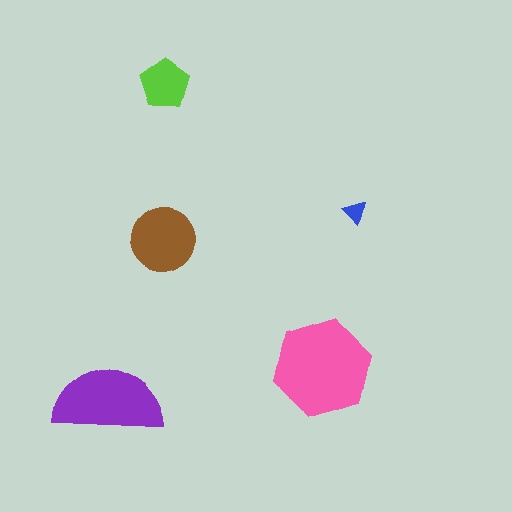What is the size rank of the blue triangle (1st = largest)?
5th.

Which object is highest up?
The lime pentagon is topmost.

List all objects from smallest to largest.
The blue triangle, the lime pentagon, the brown circle, the purple semicircle, the pink hexagon.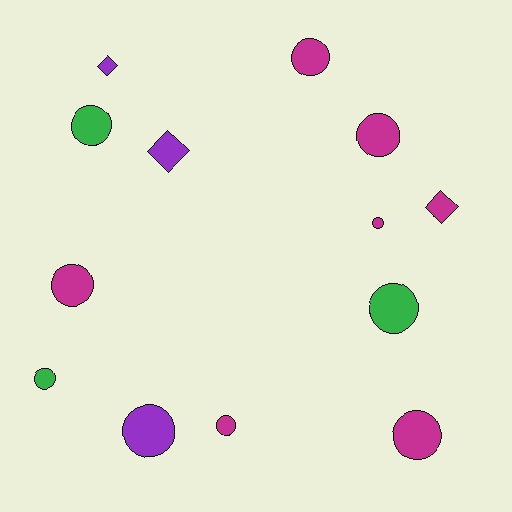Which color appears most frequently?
Magenta, with 7 objects.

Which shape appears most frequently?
Circle, with 10 objects.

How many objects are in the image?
There are 13 objects.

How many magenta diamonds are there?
There is 1 magenta diamond.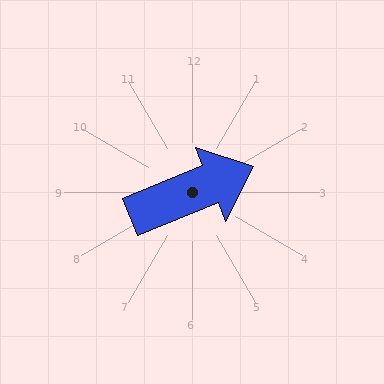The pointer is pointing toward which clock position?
Roughly 2 o'clock.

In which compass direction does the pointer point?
East.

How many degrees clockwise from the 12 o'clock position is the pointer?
Approximately 68 degrees.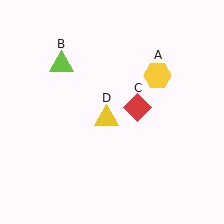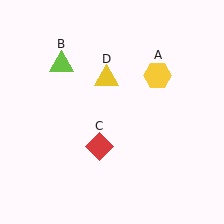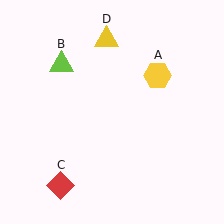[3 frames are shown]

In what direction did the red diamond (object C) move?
The red diamond (object C) moved down and to the left.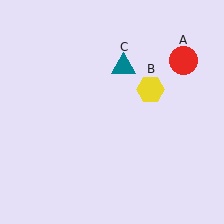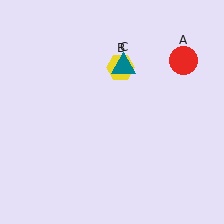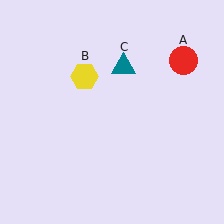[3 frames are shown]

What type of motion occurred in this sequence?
The yellow hexagon (object B) rotated counterclockwise around the center of the scene.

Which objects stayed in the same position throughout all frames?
Red circle (object A) and teal triangle (object C) remained stationary.